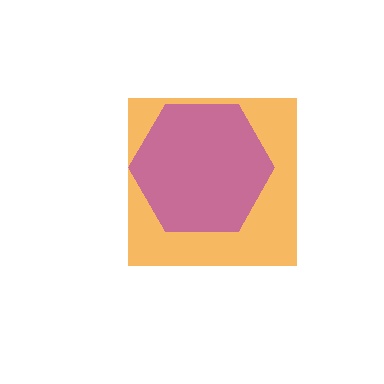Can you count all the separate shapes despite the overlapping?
Yes, there are 2 separate shapes.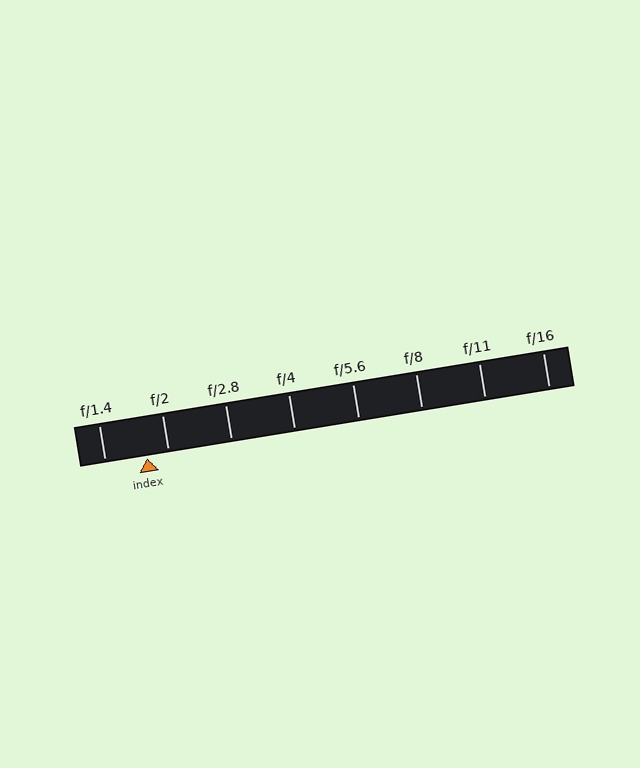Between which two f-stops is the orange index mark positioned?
The index mark is between f/1.4 and f/2.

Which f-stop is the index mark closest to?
The index mark is closest to f/2.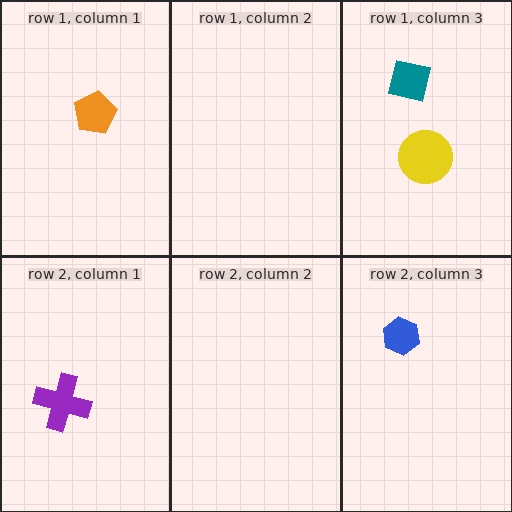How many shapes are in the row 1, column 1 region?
1.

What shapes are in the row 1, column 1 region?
The orange pentagon.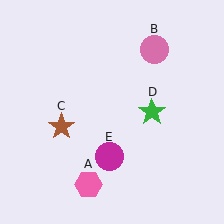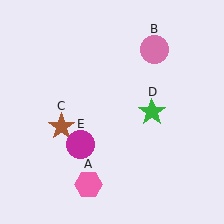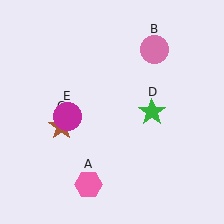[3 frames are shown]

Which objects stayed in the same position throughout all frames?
Pink hexagon (object A) and pink circle (object B) and brown star (object C) and green star (object D) remained stationary.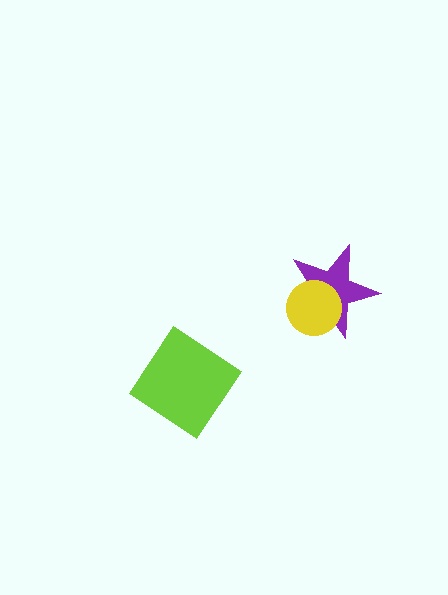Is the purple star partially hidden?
Yes, it is partially covered by another shape.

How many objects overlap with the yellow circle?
1 object overlaps with the yellow circle.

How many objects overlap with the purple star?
1 object overlaps with the purple star.